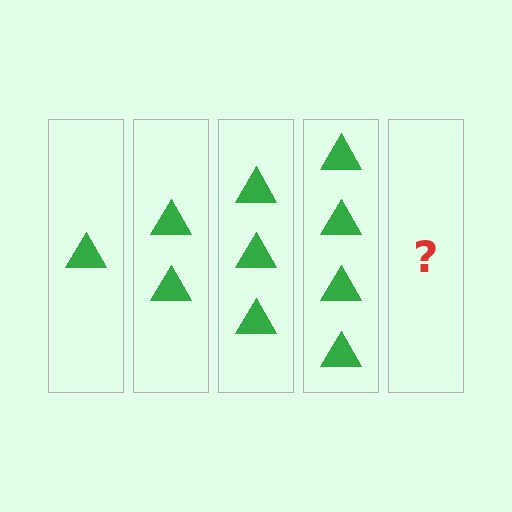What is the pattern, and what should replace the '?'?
The pattern is that each step adds one more triangle. The '?' should be 5 triangles.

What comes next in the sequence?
The next element should be 5 triangles.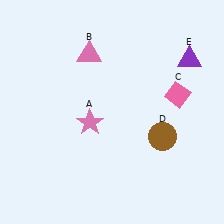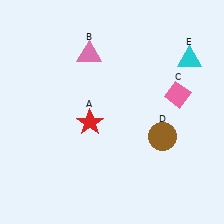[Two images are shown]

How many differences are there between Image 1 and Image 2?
There are 2 differences between the two images.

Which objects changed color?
A changed from pink to red. E changed from purple to cyan.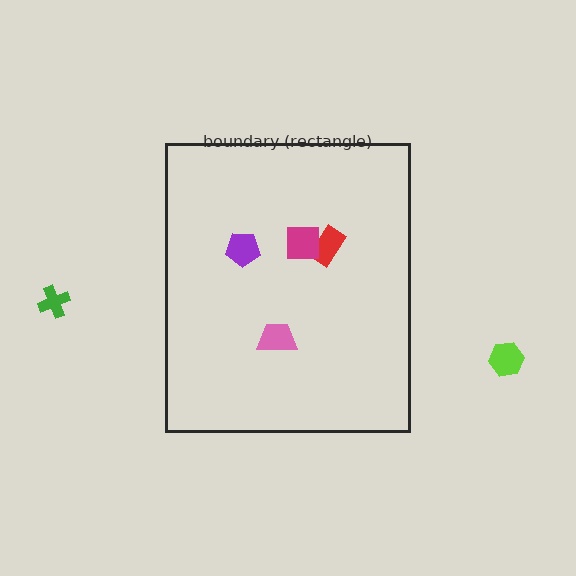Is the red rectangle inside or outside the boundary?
Inside.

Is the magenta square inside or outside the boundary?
Inside.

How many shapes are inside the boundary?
4 inside, 2 outside.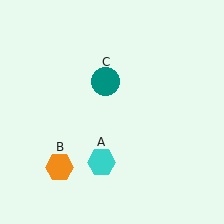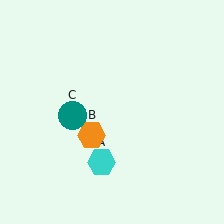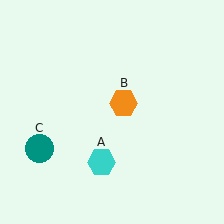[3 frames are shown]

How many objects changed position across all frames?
2 objects changed position: orange hexagon (object B), teal circle (object C).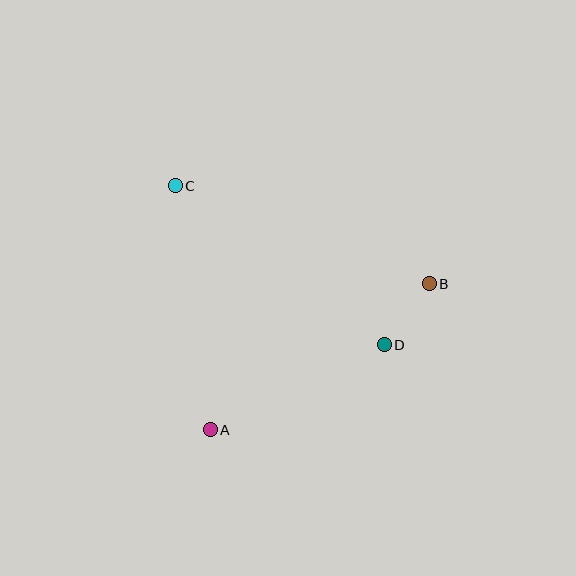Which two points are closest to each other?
Points B and D are closest to each other.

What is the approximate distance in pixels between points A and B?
The distance between A and B is approximately 264 pixels.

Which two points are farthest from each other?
Points B and C are farthest from each other.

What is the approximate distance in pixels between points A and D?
The distance between A and D is approximately 194 pixels.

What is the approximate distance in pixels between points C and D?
The distance between C and D is approximately 263 pixels.